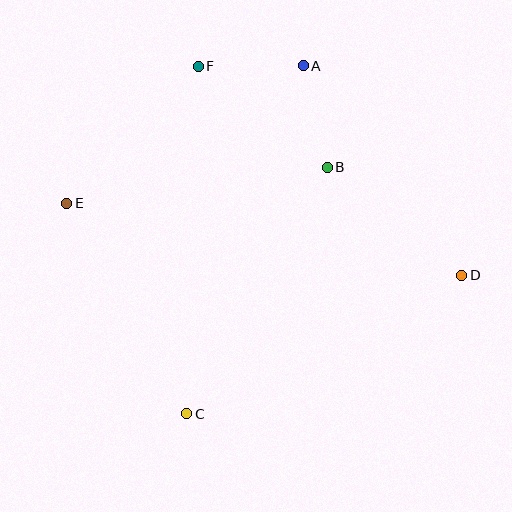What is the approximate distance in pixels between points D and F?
The distance between D and F is approximately 335 pixels.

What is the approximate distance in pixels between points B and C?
The distance between B and C is approximately 284 pixels.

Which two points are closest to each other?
Points A and B are closest to each other.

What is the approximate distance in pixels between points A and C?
The distance between A and C is approximately 368 pixels.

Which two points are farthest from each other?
Points D and E are farthest from each other.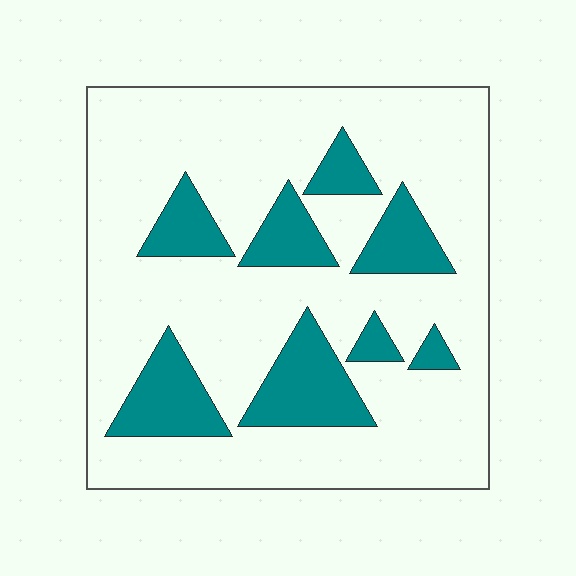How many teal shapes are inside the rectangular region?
8.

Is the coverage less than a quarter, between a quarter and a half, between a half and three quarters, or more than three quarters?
Less than a quarter.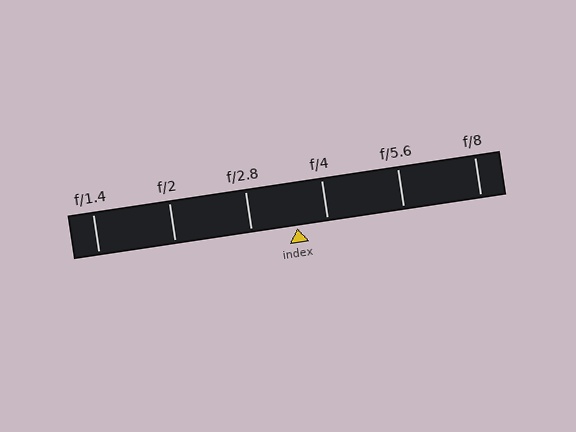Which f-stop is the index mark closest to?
The index mark is closest to f/4.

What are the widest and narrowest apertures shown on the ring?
The widest aperture shown is f/1.4 and the narrowest is f/8.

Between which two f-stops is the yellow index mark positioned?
The index mark is between f/2.8 and f/4.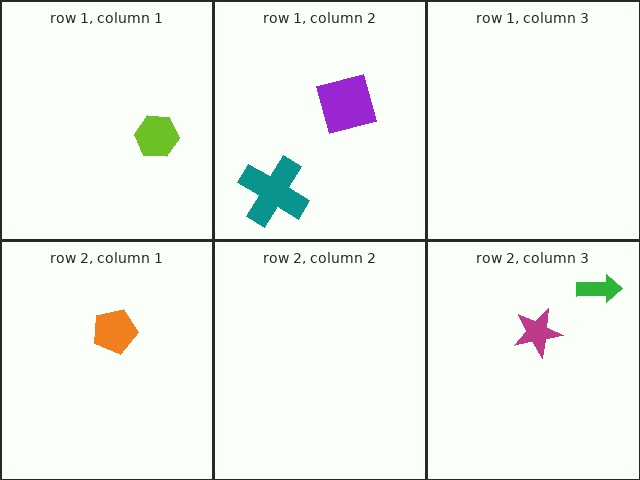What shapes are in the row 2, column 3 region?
The magenta star, the green arrow.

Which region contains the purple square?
The row 1, column 2 region.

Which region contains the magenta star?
The row 2, column 3 region.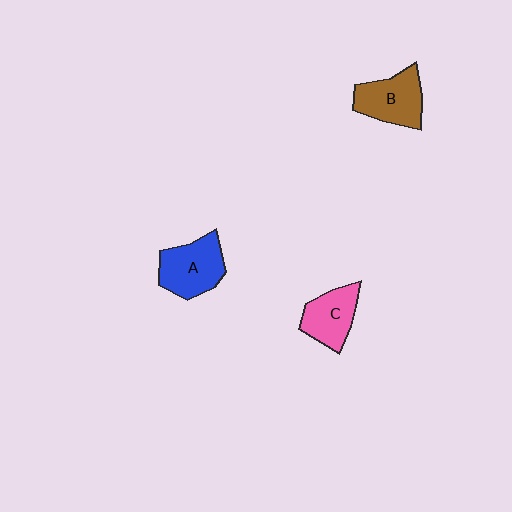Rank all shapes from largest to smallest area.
From largest to smallest: A (blue), B (brown), C (pink).